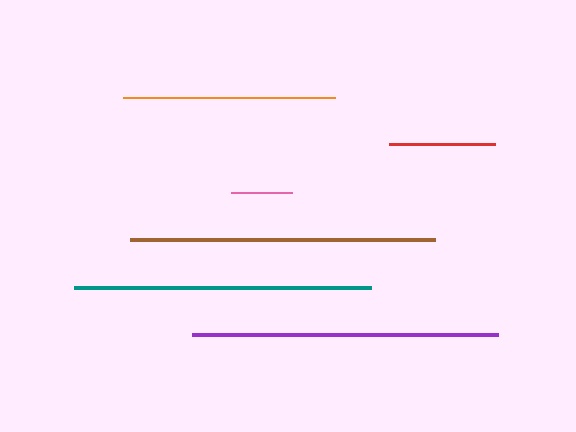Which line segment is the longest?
The purple line is the longest at approximately 307 pixels.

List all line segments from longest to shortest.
From longest to shortest: purple, brown, teal, orange, red, pink.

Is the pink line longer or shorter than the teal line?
The teal line is longer than the pink line.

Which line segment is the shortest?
The pink line is the shortest at approximately 61 pixels.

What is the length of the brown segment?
The brown segment is approximately 305 pixels long.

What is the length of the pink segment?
The pink segment is approximately 61 pixels long.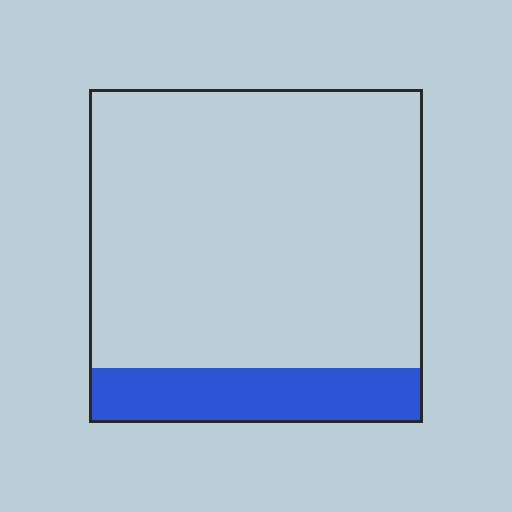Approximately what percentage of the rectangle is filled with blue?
Approximately 15%.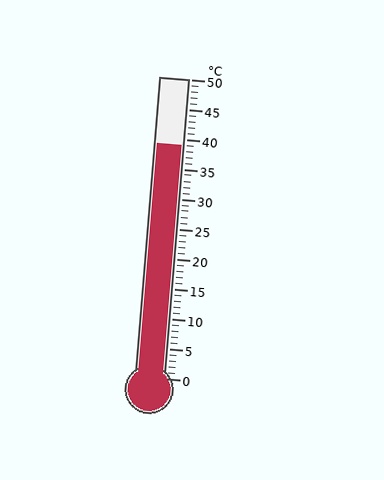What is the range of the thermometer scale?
The thermometer scale ranges from 0°C to 50°C.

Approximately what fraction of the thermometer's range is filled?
The thermometer is filled to approximately 80% of its range.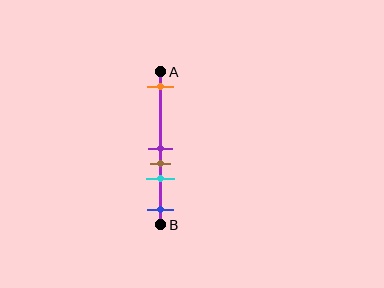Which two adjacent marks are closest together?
The purple and brown marks are the closest adjacent pair.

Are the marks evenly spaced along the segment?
No, the marks are not evenly spaced.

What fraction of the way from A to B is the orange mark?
The orange mark is approximately 10% (0.1) of the way from A to B.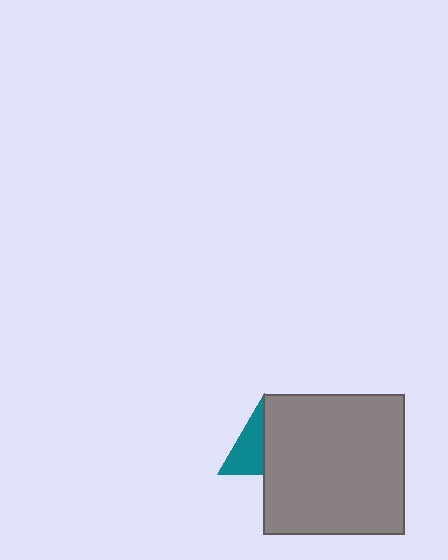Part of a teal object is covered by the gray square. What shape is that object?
It is a triangle.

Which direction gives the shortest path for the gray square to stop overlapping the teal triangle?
Moving right gives the shortest separation.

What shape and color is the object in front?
The object in front is a gray square.